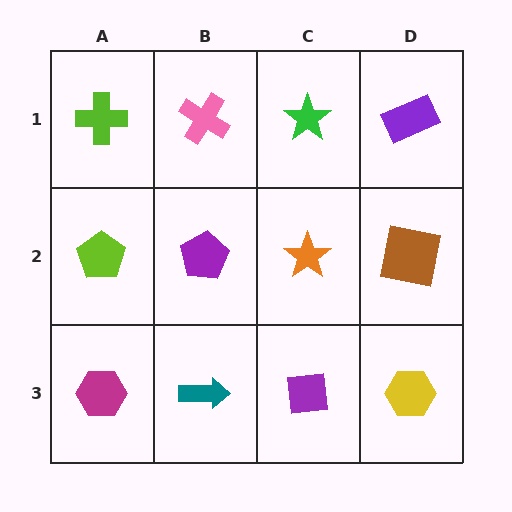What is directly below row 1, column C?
An orange star.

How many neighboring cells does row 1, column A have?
2.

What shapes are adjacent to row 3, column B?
A purple pentagon (row 2, column B), a magenta hexagon (row 3, column A), a purple square (row 3, column C).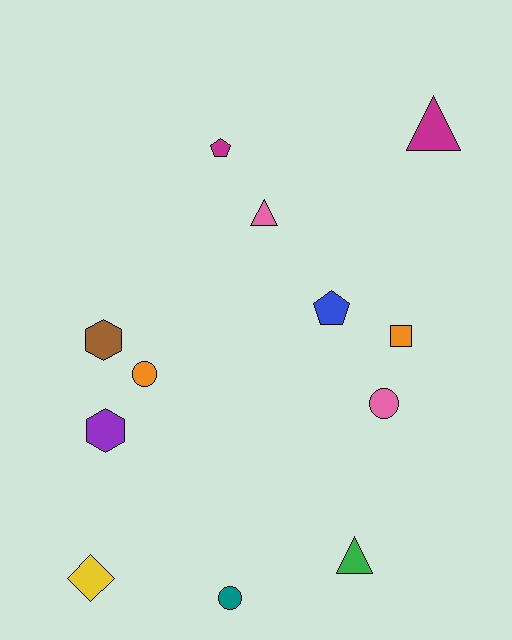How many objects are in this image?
There are 12 objects.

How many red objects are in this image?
There are no red objects.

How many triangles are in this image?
There are 3 triangles.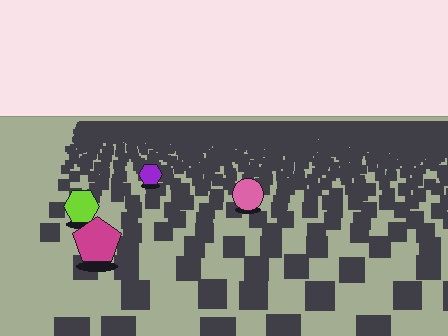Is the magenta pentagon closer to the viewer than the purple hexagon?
Yes. The magenta pentagon is closer — you can tell from the texture gradient: the ground texture is coarser near it.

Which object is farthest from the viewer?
The purple hexagon is farthest from the viewer. It appears smaller and the ground texture around it is denser.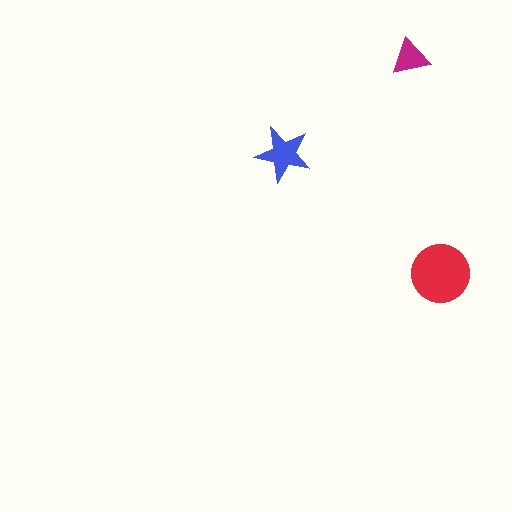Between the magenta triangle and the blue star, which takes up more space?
The blue star.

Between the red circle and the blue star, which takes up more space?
The red circle.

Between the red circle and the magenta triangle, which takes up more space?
The red circle.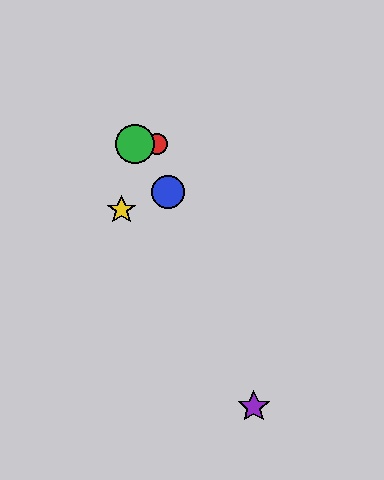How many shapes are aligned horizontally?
2 shapes (the red circle, the green circle) are aligned horizontally.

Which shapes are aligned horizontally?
The red circle, the green circle are aligned horizontally.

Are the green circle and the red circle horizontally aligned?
Yes, both are at y≈144.